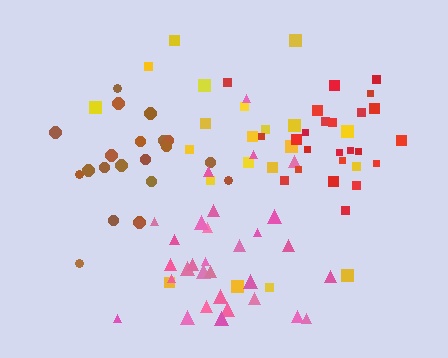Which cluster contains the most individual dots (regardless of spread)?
Pink (31).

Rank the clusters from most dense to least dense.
red, brown, pink, yellow.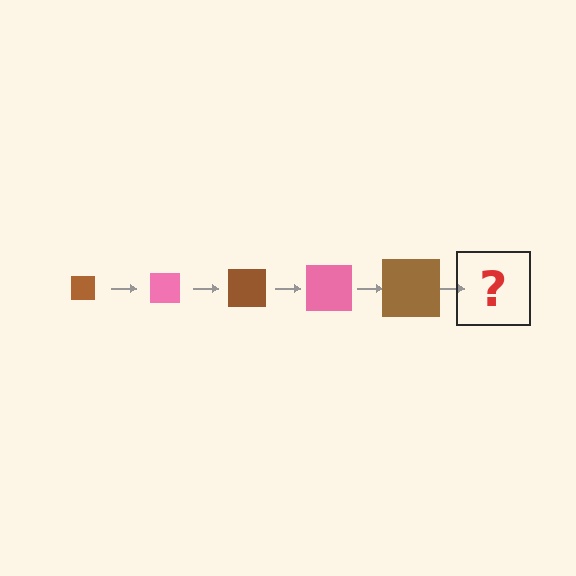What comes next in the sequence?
The next element should be a pink square, larger than the previous one.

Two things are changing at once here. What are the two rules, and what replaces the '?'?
The two rules are that the square grows larger each step and the color cycles through brown and pink. The '?' should be a pink square, larger than the previous one.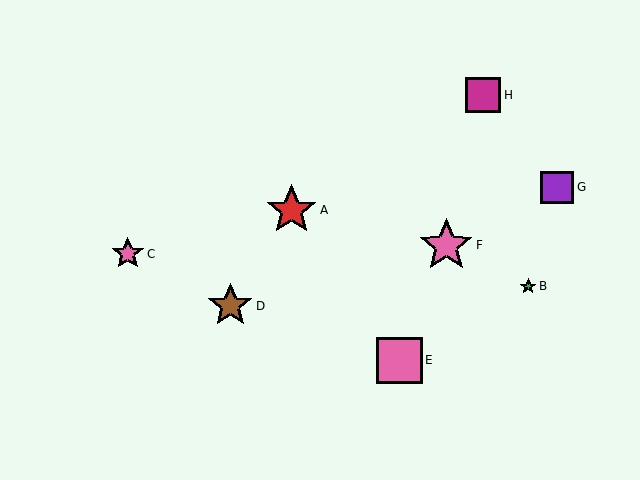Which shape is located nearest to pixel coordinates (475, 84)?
The magenta square (labeled H) at (483, 95) is nearest to that location.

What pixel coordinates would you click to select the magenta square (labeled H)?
Click at (483, 95) to select the magenta square H.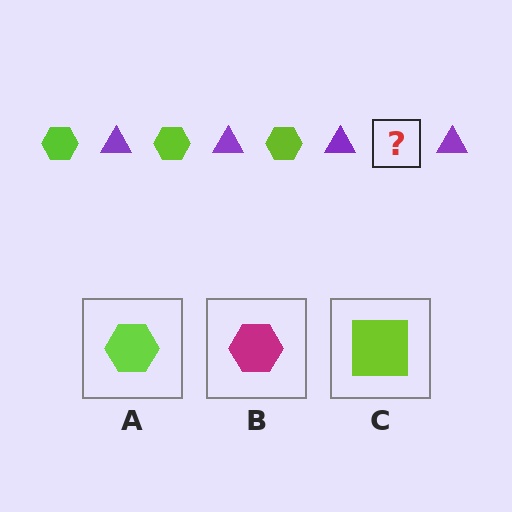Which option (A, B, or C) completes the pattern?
A.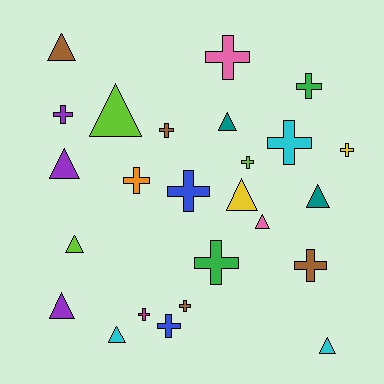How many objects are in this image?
There are 25 objects.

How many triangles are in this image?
There are 11 triangles.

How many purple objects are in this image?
There are 3 purple objects.